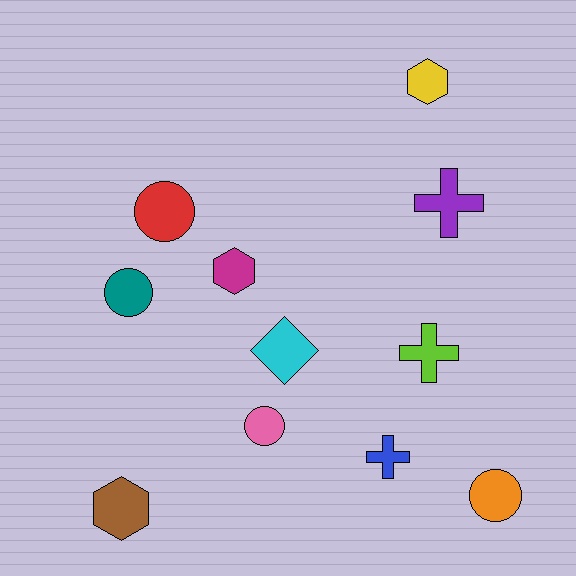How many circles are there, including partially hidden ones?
There are 4 circles.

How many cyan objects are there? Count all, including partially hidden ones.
There is 1 cyan object.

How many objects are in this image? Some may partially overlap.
There are 11 objects.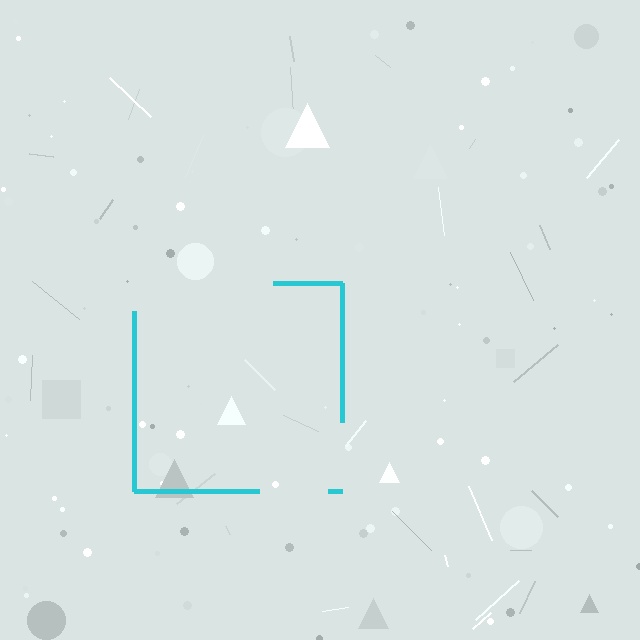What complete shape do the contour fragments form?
The contour fragments form a square.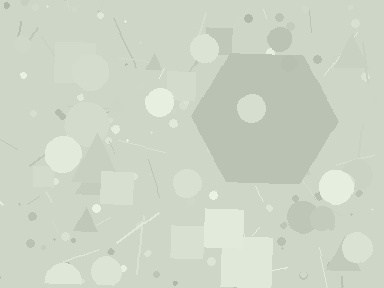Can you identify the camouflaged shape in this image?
The camouflaged shape is a hexagon.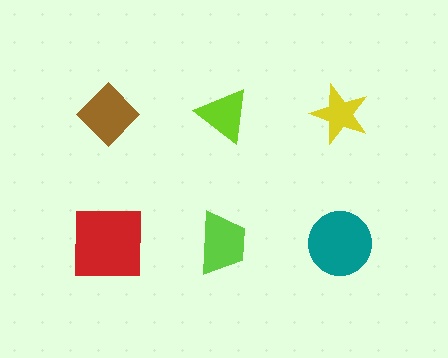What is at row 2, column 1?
A red square.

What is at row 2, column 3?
A teal circle.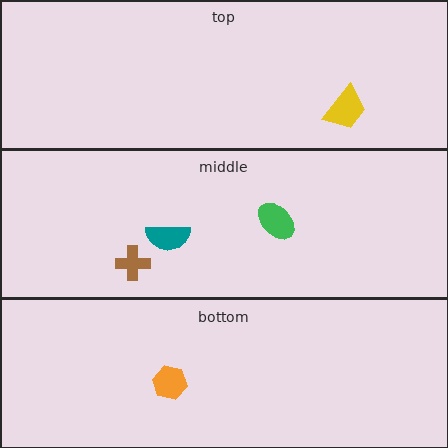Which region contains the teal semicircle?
The middle region.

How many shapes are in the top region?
1.